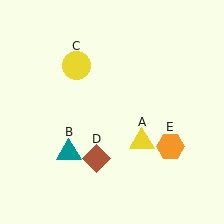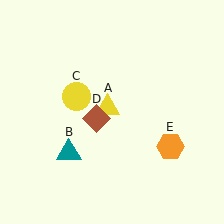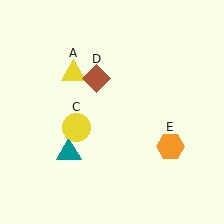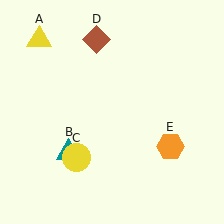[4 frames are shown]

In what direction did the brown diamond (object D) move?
The brown diamond (object D) moved up.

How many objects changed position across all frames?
3 objects changed position: yellow triangle (object A), yellow circle (object C), brown diamond (object D).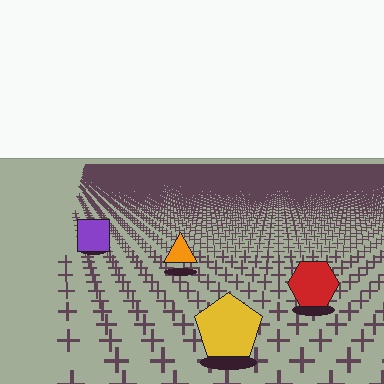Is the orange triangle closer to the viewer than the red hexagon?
No. The red hexagon is closer — you can tell from the texture gradient: the ground texture is coarser near it.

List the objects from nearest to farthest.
From nearest to farthest: the yellow pentagon, the red hexagon, the orange triangle, the purple square.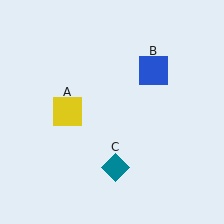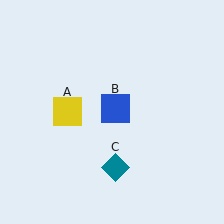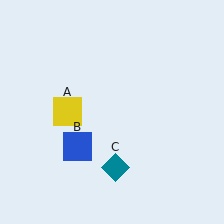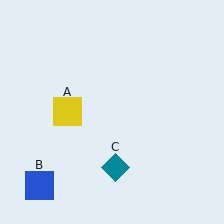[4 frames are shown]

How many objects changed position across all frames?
1 object changed position: blue square (object B).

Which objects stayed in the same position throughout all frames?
Yellow square (object A) and teal diamond (object C) remained stationary.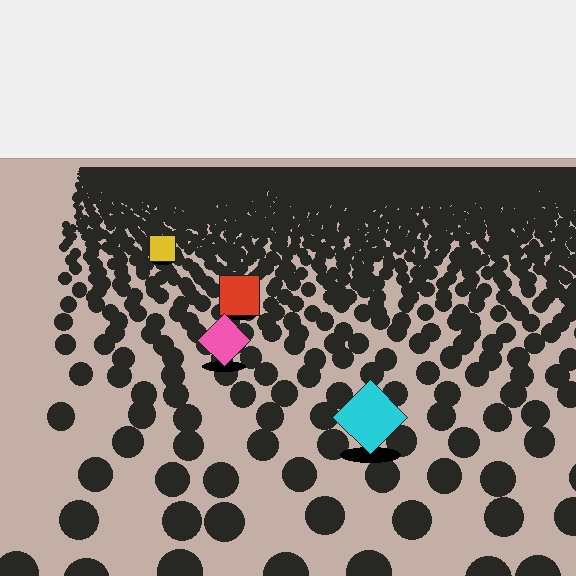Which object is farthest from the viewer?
The yellow square is farthest from the viewer. It appears smaller and the ground texture around it is denser.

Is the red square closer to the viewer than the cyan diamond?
No. The cyan diamond is closer — you can tell from the texture gradient: the ground texture is coarser near it.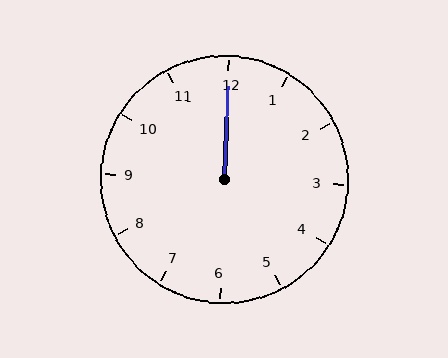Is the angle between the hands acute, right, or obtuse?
It is acute.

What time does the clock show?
12:00.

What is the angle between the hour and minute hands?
Approximately 0 degrees.